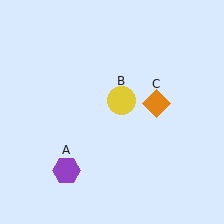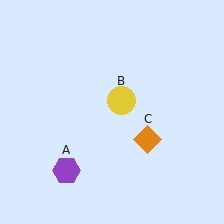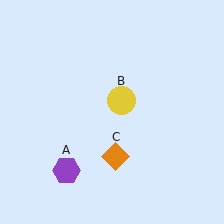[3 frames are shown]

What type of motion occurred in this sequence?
The orange diamond (object C) rotated clockwise around the center of the scene.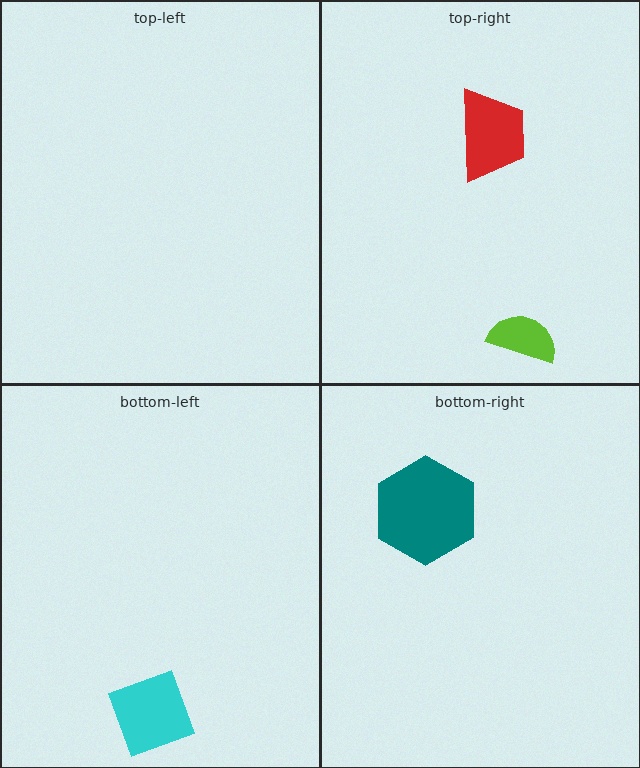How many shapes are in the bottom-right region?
1.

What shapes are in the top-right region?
The lime semicircle, the red trapezoid.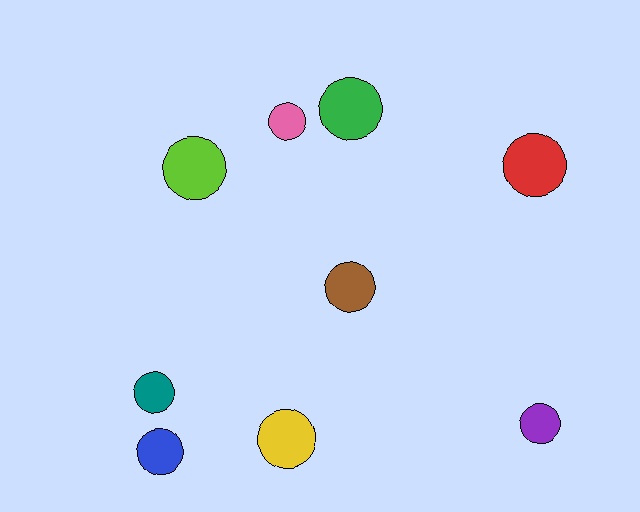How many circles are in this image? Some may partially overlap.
There are 9 circles.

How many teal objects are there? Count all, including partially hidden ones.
There is 1 teal object.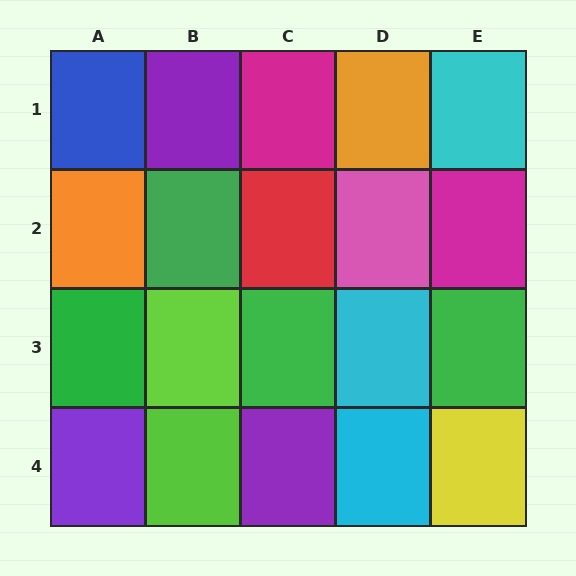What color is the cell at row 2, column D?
Pink.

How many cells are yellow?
1 cell is yellow.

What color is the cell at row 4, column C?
Purple.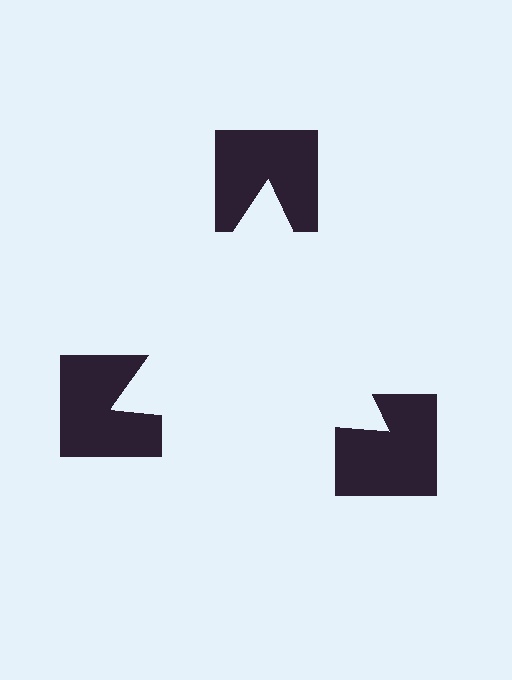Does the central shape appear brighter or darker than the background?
It typically appears slightly brighter than the background, even though no actual brightness change is drawn.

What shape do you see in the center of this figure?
An illusory triangle — its edges are inferred from the aligned wedge cuts in the notched squares, not physically drawn.